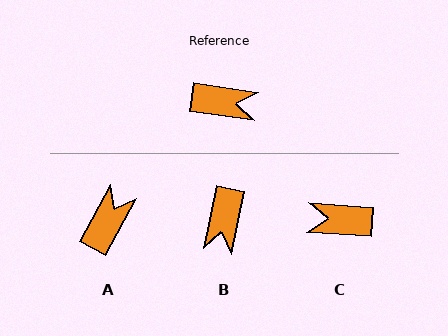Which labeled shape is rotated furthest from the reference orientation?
C, about 176 degrees away.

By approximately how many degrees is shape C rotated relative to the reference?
Approximately 176 degrees clockwise.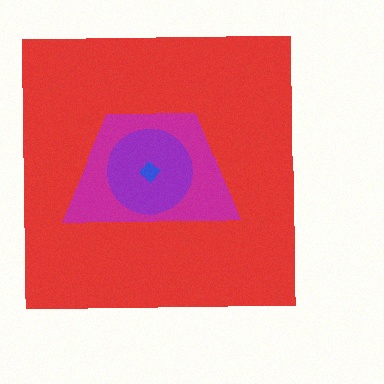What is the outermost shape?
The red square.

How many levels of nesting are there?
4.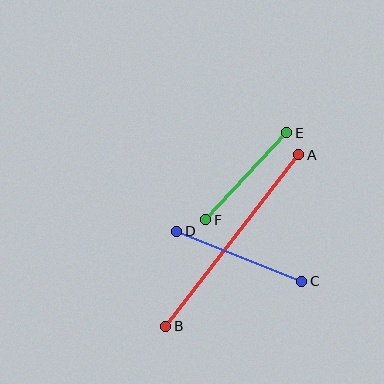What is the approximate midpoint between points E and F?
The midpoint is at approximately (246, 176) pixels.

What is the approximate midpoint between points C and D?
The midpoint is at approximately (239, 256) pixels.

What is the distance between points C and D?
The distance is approximately 135 pixels.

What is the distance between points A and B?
The distance is approximately 217 pixels.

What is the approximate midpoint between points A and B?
The midpoint is at approximately (232, 240) pixels.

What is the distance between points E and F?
The distance is approximately 119 pixels.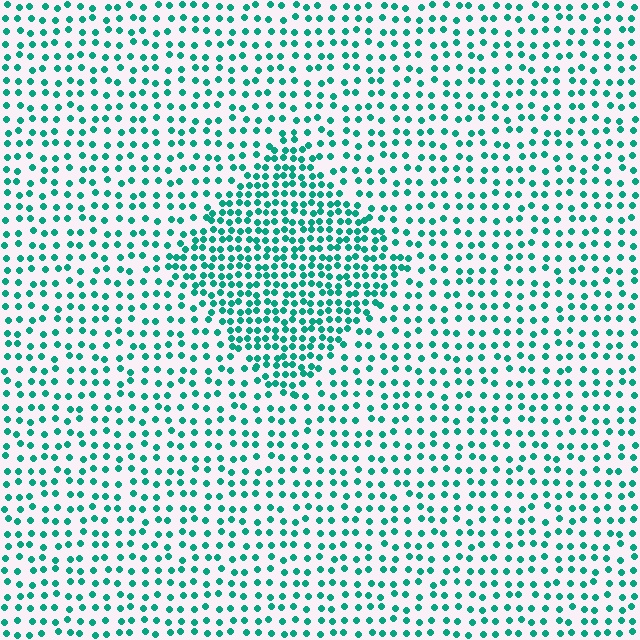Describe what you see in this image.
The image contains small teal elements arranged at two different densities. A diamond-shaped region is visible where the elements are more densely packed than the surrounding area.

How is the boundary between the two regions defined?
The boundary is defined by a change in element density (approximately 1.9x ratio). All elements are the same color, size, and shape.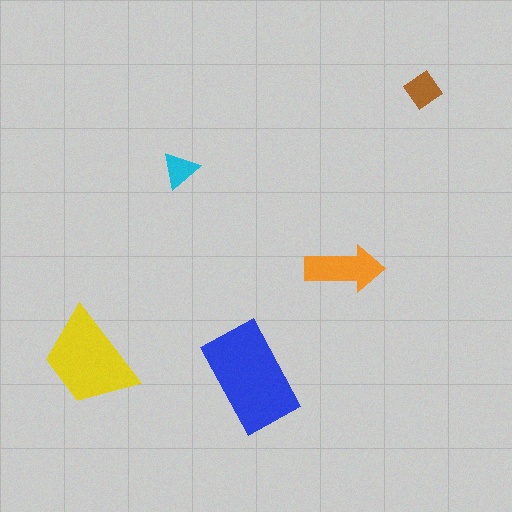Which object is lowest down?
The blue rectangle is bottommost.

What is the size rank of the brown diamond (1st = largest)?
4th.